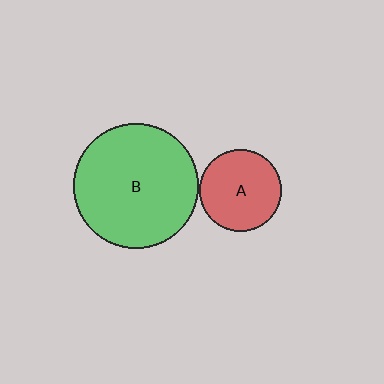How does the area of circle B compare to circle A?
Approximately 2.3 times.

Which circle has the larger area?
Circle B (green).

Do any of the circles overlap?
No, none of the circles overlap.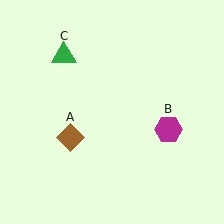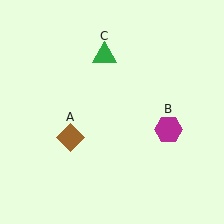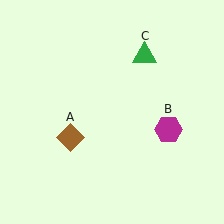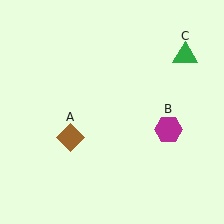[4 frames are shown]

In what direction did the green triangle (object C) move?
The green triangle (object C) moved right.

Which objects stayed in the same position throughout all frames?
Brown diamond (object A) and magenta hexagon (object B) remained stationary.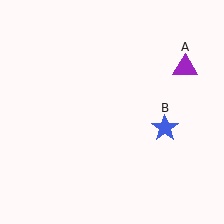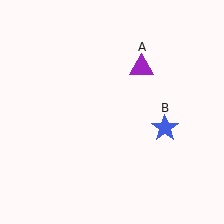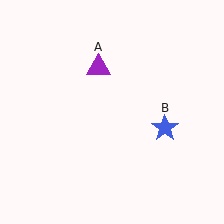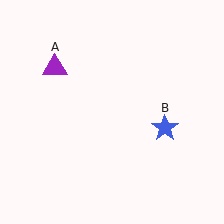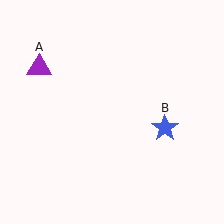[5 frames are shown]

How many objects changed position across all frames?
1 object changed position: purple triangle (object A).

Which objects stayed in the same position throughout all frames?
Blue star (object B) remained stationary.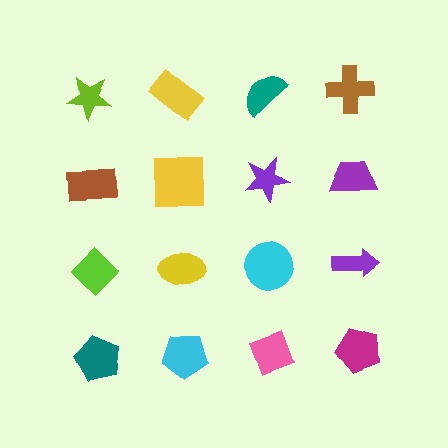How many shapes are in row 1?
4 shapes.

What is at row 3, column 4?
A purple arrow.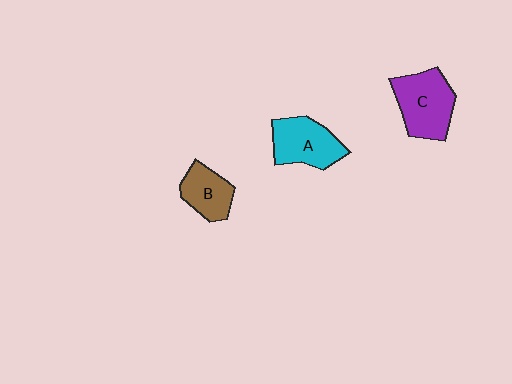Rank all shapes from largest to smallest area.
From largest to smallest: C (purple), A (cyan), B (brown).